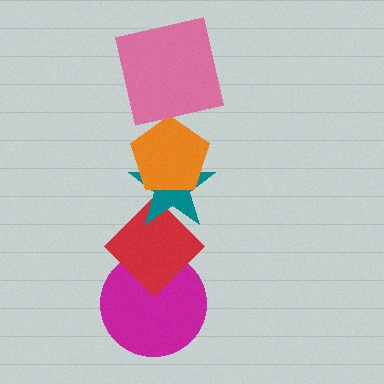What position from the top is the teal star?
The teal star is 3rd from the top.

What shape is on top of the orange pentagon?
The pink square is on top of the orange pentagon.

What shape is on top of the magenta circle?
The red diamond is on top of the magenta circle.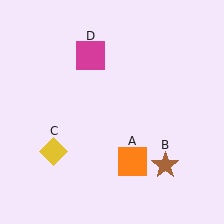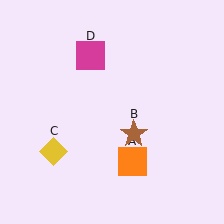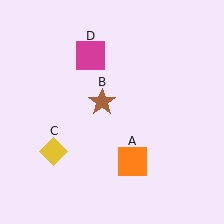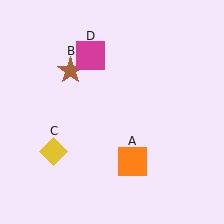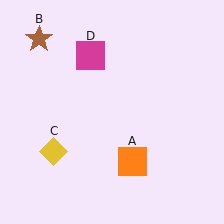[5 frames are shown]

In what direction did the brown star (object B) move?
The brown star (object B) moved up and to the left.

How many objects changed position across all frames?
1 object changed position: brown star (object B).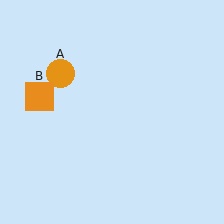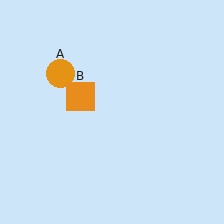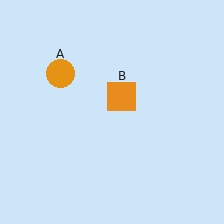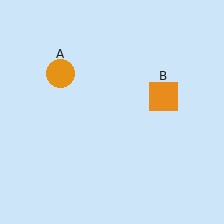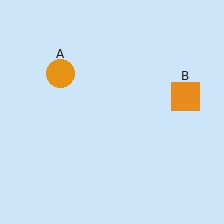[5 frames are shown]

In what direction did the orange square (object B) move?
The orange square (object B) moved right.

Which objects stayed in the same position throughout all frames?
Orange circle (object A) remained stationary.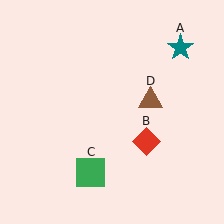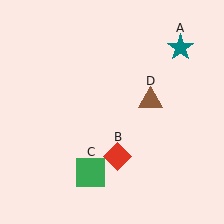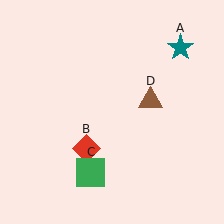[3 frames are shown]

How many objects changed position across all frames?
1 object changed position: red diamond (object B).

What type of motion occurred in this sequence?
The red diamond (object B) rotated clockwise around the center of the scene.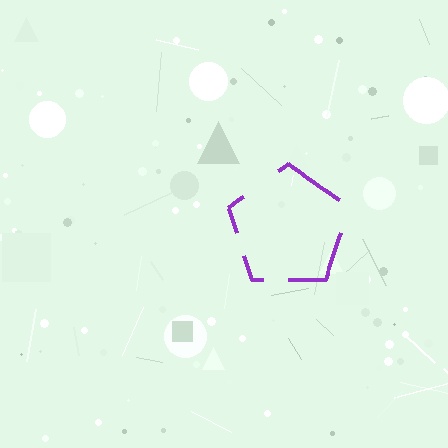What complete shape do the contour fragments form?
The contour fragments form a pentagon.